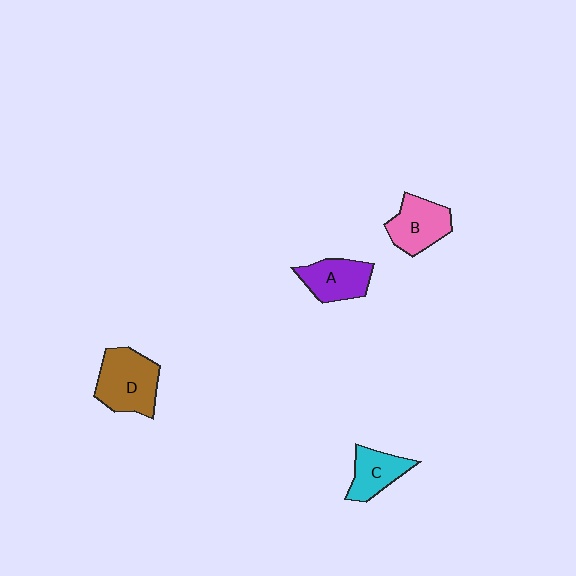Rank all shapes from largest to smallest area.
From largest to smallest: D (brown), B (pink), A (purple), C (cyan).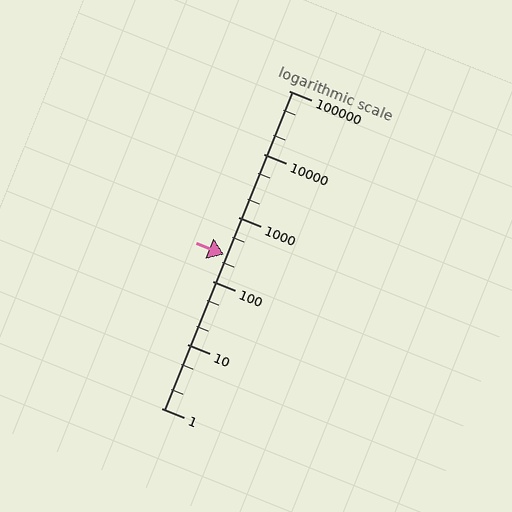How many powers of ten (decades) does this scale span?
The scale spans 5 decades, from 1 to 100000.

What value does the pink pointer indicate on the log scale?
The pointer indicates approximately 260.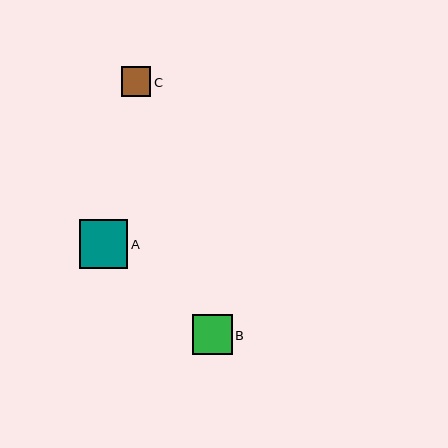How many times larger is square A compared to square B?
Square A is approximately 1.2 times the size of square B.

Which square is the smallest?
Square C is the smallest with a size of approximately 30 pixels.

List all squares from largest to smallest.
From largest to smallest: A, B, C.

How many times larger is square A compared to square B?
Square A is approximately 1.2 times the size of square B.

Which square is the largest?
Square A is the largest with a size of approximately 49 pixels.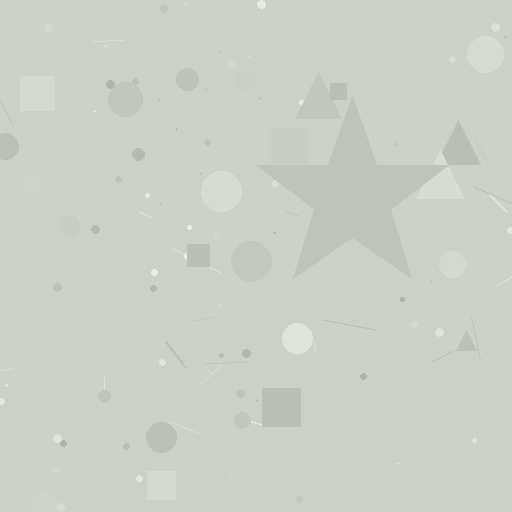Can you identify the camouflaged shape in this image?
The camouflaged shape is a star.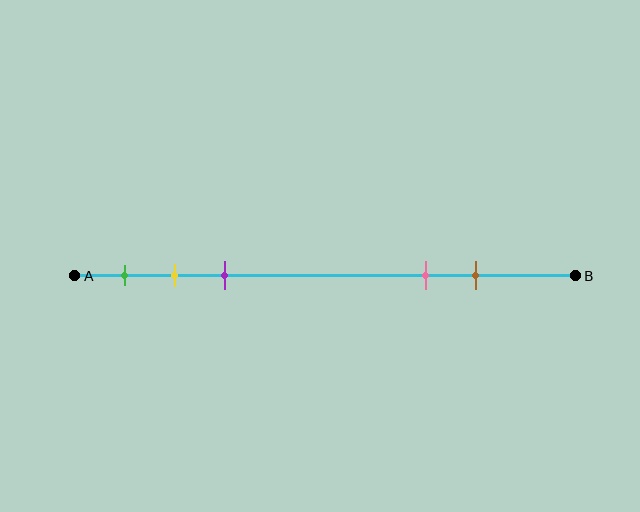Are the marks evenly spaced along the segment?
No, the marks are not evenly spaced.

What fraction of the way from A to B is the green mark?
The green mark is approximately 10% (0.1) of the way from A to B.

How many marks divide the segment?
There are 5 marks dividing the segment.